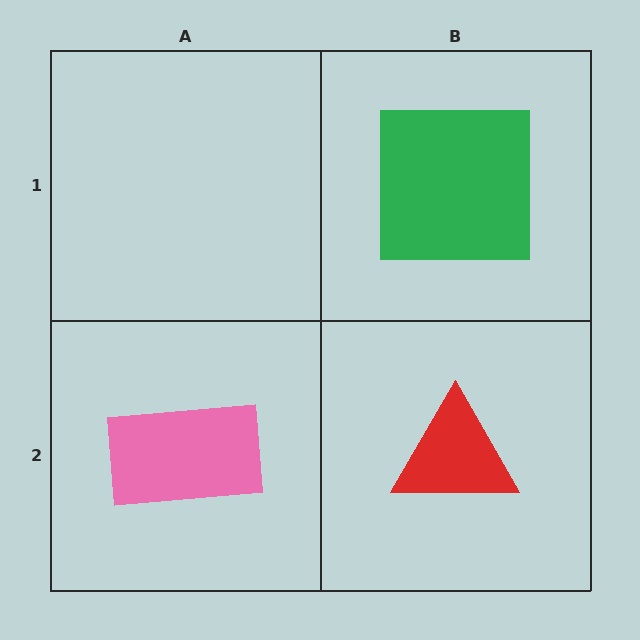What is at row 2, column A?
A pink rectangle.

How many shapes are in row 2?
2 shapes.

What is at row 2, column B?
A red triangle.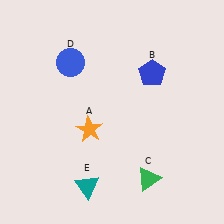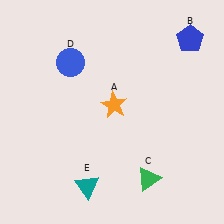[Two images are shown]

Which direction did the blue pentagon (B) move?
The blue pentagon (B) moved right.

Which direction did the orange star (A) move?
The orange star (A) moved right.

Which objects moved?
The objects that moved are: the orange star (A), the blue pentagon (B).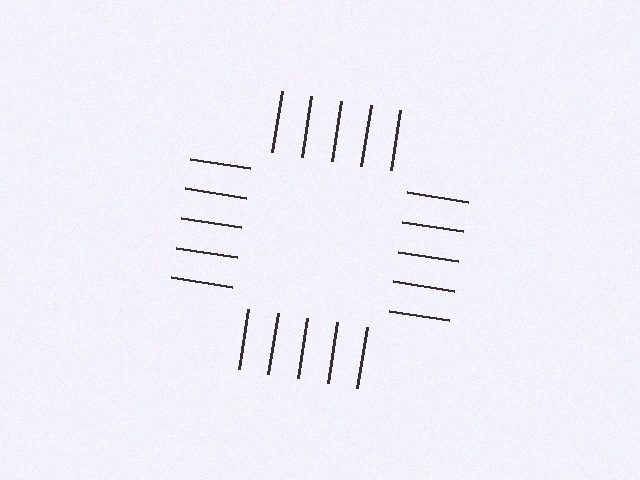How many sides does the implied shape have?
4 sides — the line-ends trace a square.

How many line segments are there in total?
20 — 5 along each of the 4 edges.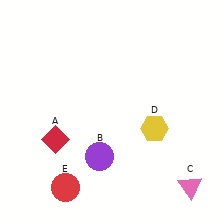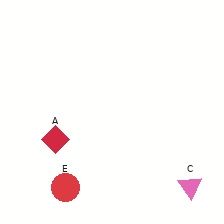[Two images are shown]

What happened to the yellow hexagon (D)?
The yellow hexagon (D) was removed in Image 2. It was in the bottom-right area of Image 1.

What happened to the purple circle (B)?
The purple circle (B) was removed in Image 2. It was in the bottom-left area of Image 1.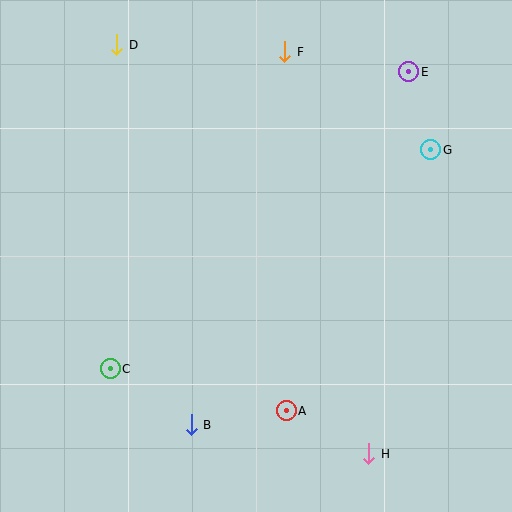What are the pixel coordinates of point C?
Point C is at (110, 369).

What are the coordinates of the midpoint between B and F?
The midpoint between B and F is at (238, 238).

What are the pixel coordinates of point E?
Point E is at (409, 72).